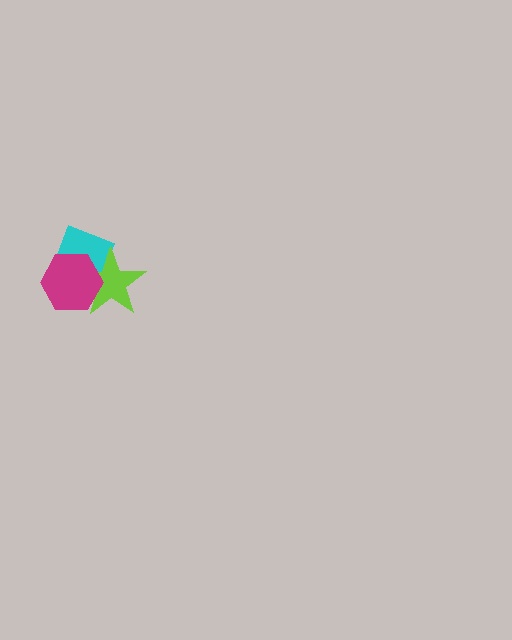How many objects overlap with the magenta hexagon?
2 objects overlap with the magenta hexagon.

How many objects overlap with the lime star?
2 objects overlap with the lime star.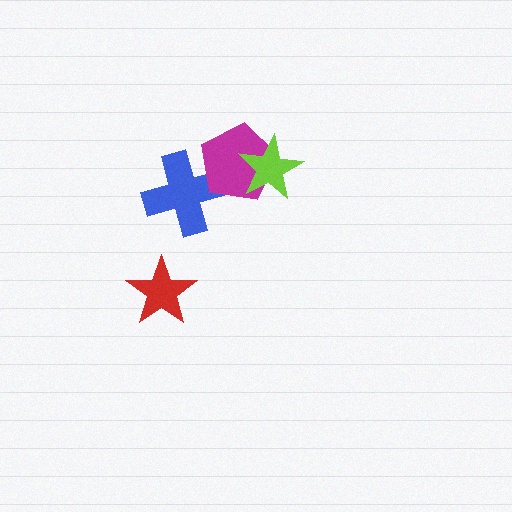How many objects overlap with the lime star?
1 object overlaps with the lime star.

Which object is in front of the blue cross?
The magenta pentagon is in front of the blue cross.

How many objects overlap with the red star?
0 objects overlap with the red star.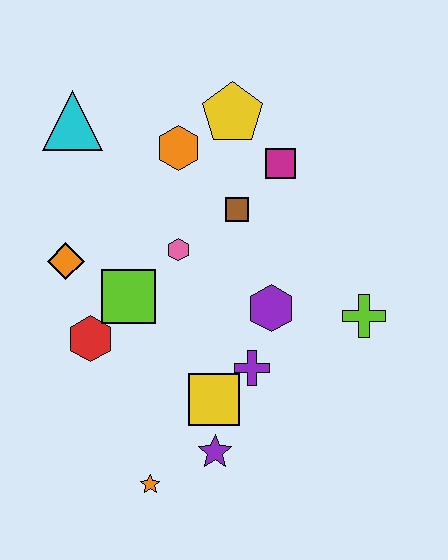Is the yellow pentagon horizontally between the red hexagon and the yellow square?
No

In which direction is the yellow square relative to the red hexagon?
The yellow square is to the right of the red hexagon.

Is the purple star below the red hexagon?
Yes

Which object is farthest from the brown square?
The orange star is farthest from the brown square.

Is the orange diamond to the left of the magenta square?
Yes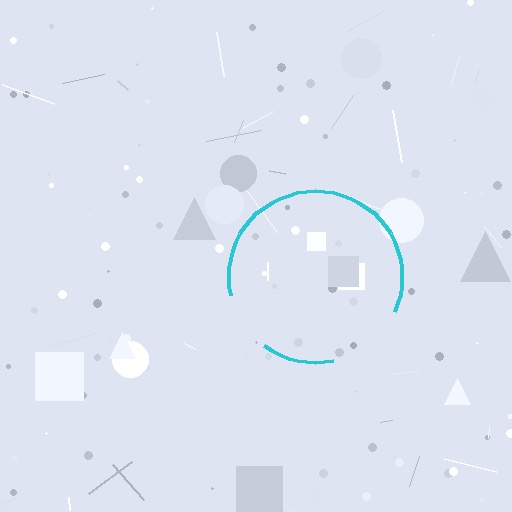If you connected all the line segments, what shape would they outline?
They would outline a circle.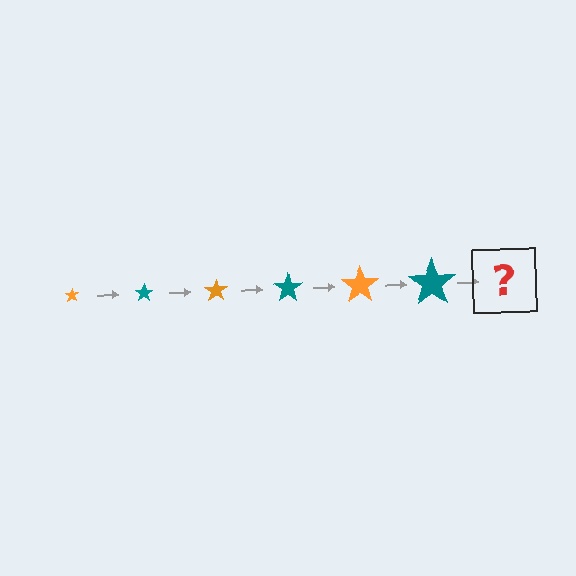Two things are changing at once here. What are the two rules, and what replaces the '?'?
The two rules are that the star grows larger each step and the color cycles through orange and teal. The '?' should be an orange star, larger than the previous one.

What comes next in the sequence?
The next element should be an orange star, larger than the previous one.